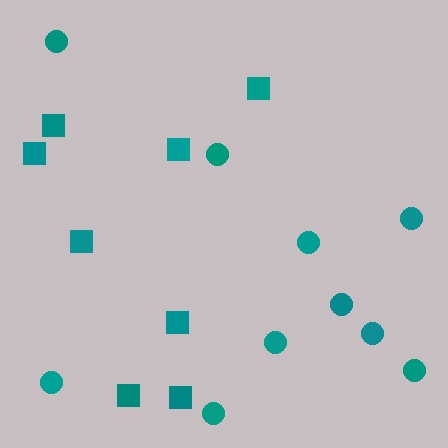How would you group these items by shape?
There are 2 groups: one group of squares (8) and one group of circles (10).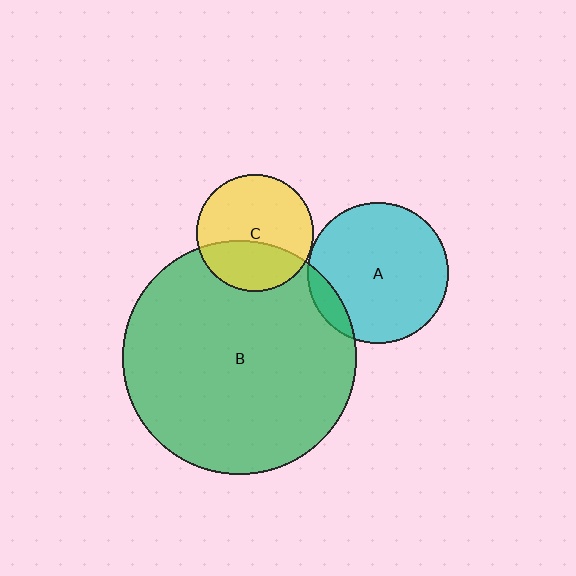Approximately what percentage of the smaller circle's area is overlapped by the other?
Approximately 10%.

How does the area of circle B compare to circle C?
Approximately 4.0 times.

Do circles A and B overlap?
Yes.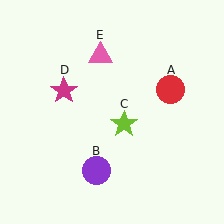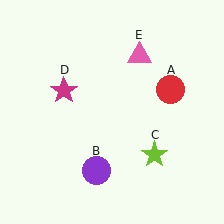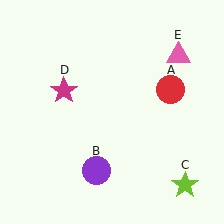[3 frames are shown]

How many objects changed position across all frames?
2 objects changed position: lime star (object C), pink triangle (object E).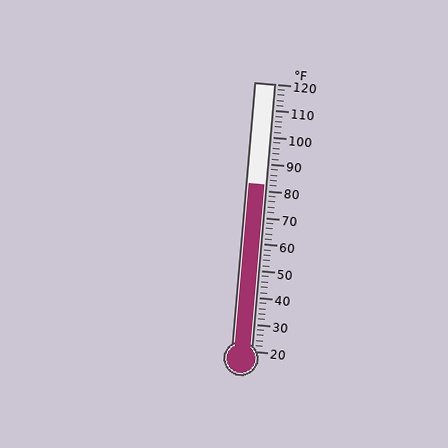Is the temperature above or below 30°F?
The temperature is above 30°F.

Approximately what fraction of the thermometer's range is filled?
The thermometer is filled to approximately 60% of its range.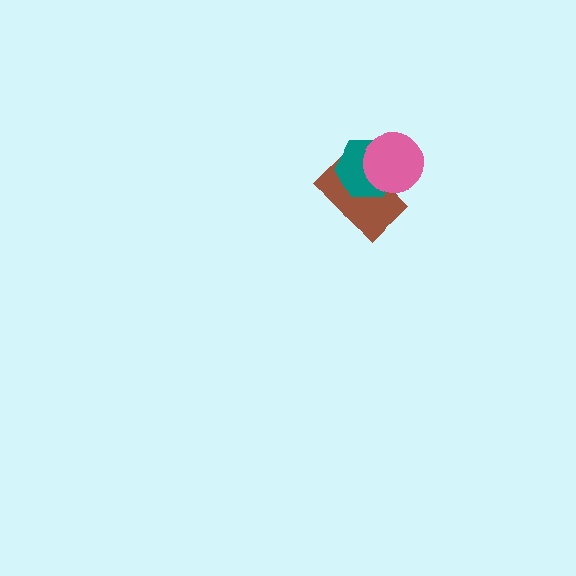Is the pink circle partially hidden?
No, no other shape covers it.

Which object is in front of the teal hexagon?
The pink circle is in front of the teal hexagon.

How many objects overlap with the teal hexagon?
2 objects overlap with the teal hexagon.